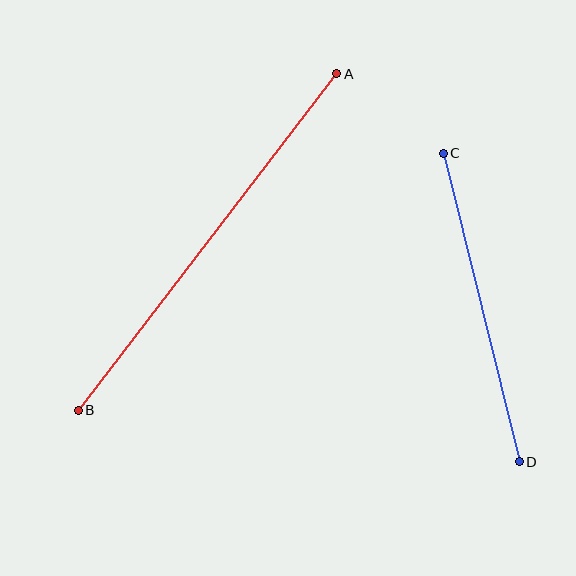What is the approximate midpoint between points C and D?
The midpoint is at approximately (481, 307) pixels.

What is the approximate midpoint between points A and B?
The midpoint is at approximately (207, 242) pixels.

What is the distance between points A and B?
The distance is approximately 424 pixels.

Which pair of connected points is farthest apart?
Points A and B are farthest apart.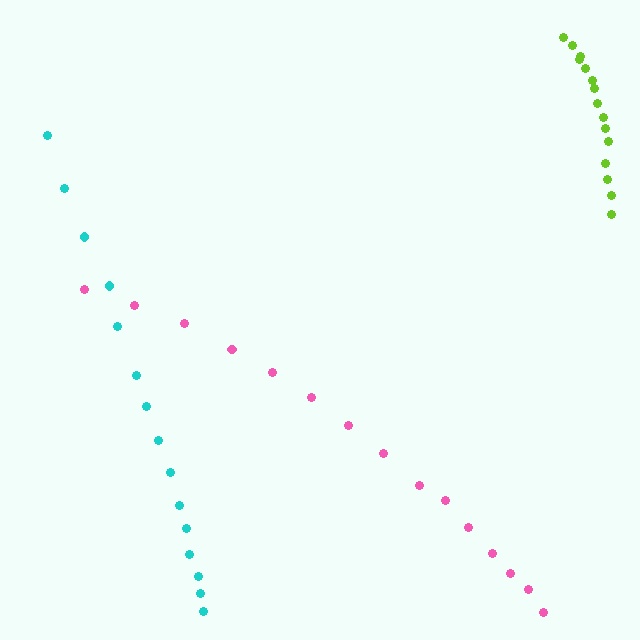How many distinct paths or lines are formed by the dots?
There are 3 distinct paths.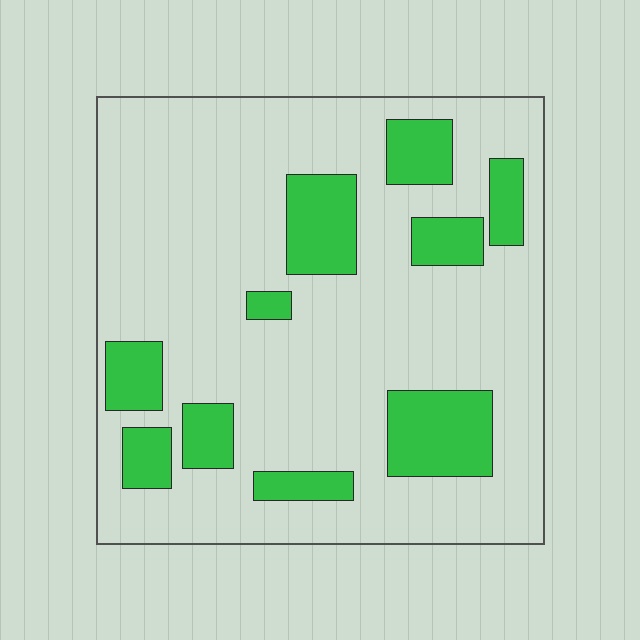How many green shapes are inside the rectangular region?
10.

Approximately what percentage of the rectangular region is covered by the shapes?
Approximately 20%.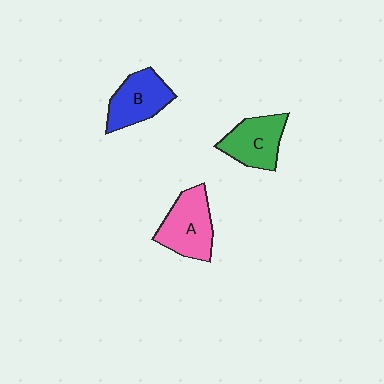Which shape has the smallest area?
Shape C (green).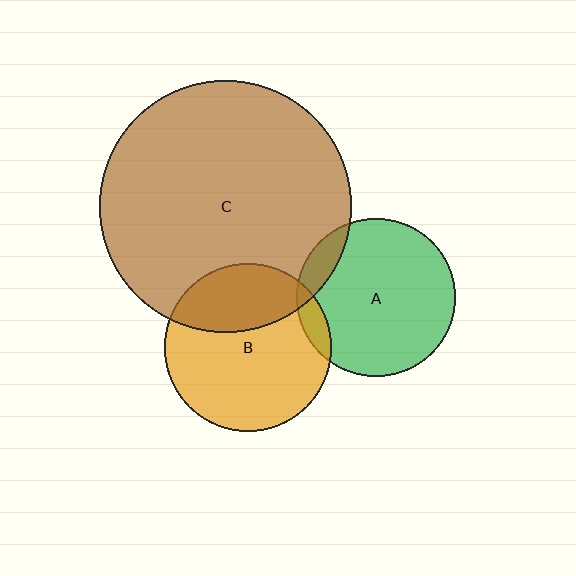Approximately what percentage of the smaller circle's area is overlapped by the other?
Approximately 30%.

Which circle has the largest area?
Circle C (brown).